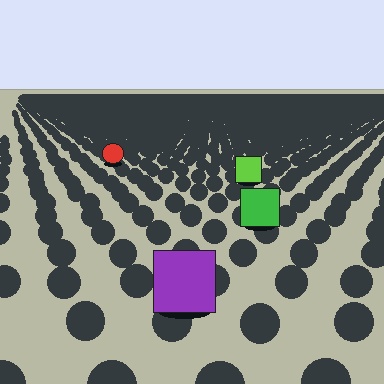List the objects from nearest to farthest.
From nearest to farthest: the purple square, the green square, the lime square, the red circle.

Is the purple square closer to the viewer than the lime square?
Yes. The purple square is closer — you can tell from the texture gradient: the ground texture is coarser near it.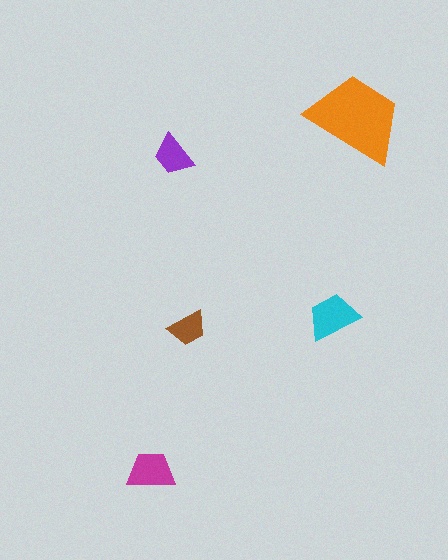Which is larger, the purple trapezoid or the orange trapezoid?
The orange one.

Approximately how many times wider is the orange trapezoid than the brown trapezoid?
About 2.5 times wider.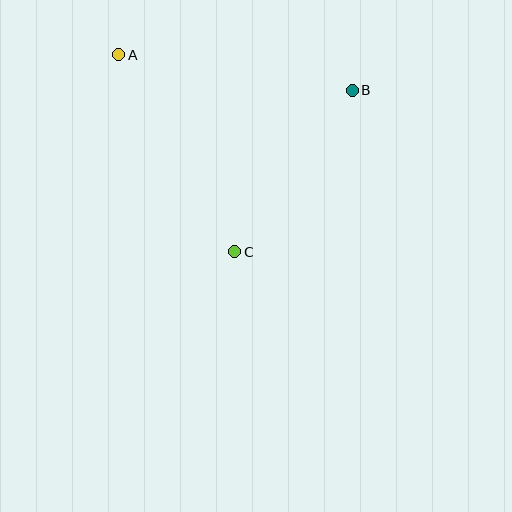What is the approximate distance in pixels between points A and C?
The distance between A and C is approximately 229 pixels.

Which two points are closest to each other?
Points B and C are closest to each other.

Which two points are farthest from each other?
Points A and B are farthest from each other.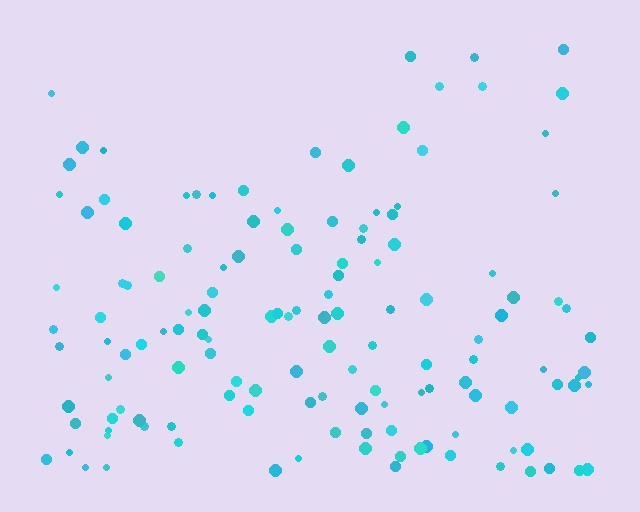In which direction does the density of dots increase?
From top to bottom, with the bottom side densest.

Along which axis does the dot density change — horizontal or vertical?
Vertical.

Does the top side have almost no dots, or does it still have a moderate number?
Still a moderate number, just noticeably fewer than the bottom.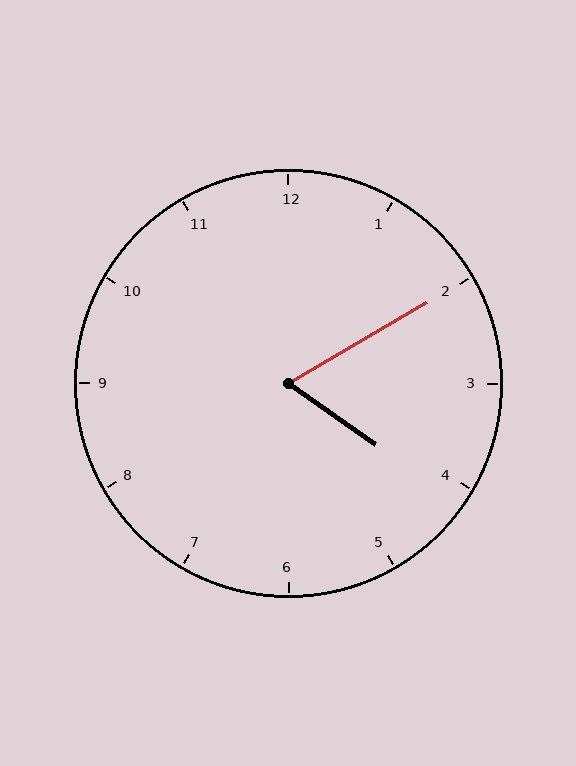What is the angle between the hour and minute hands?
Approximately 65 degrees.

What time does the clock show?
4:10.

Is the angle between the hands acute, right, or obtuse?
It is acute.